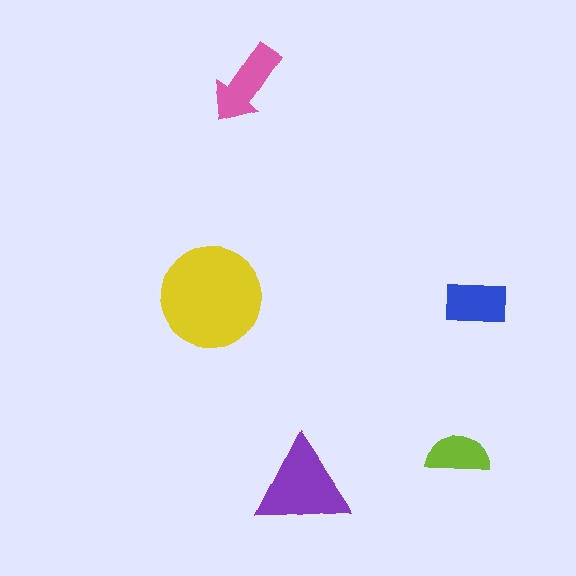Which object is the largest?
The yellow circle.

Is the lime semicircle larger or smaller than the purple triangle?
Smaller.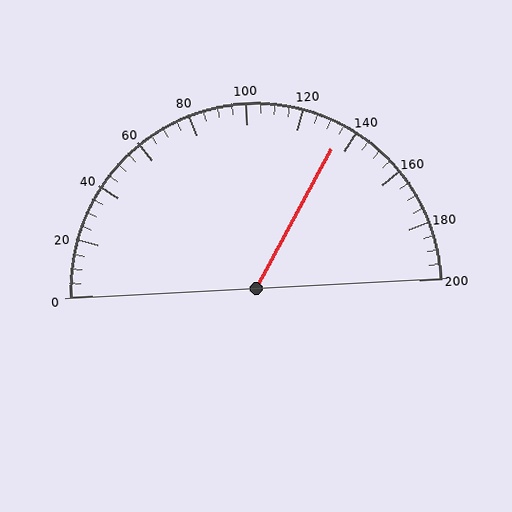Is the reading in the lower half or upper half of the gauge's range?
The reading is in the upper half of the range (0 to 200).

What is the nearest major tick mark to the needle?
The nearest major tick mark is 140.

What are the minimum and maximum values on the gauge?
The gauge ranges from 0 to 200.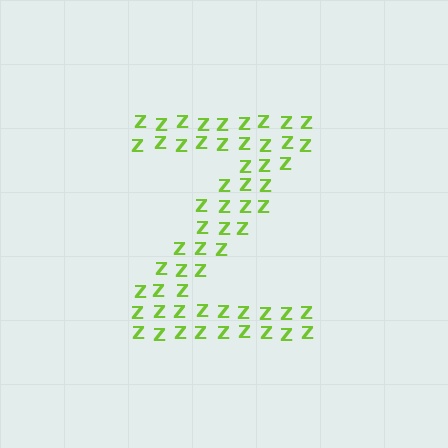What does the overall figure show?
The overall figure shows the letter Z.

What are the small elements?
The small elements are letter Z's.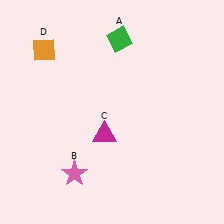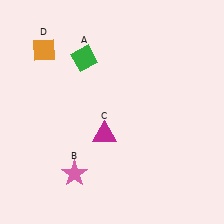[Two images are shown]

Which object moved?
The green diamond (A) moved left.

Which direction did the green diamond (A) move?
The green diamond (A) moved left.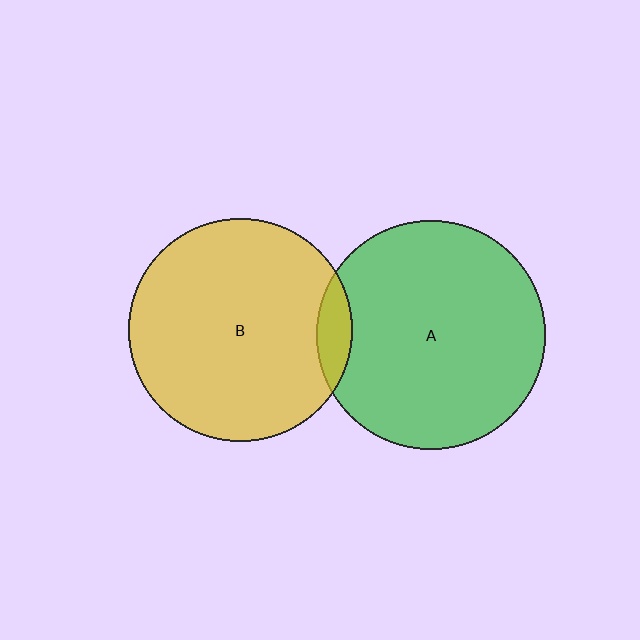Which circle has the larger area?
Circle A (green).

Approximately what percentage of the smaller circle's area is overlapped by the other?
Approximately 5%.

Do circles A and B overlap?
Yes.